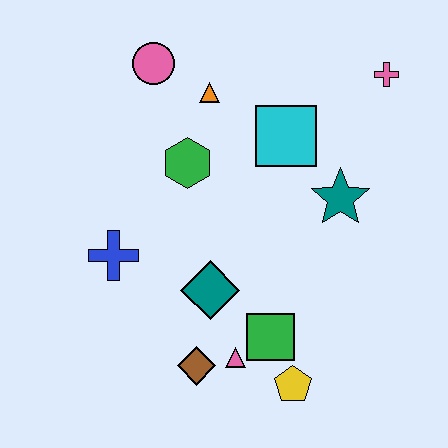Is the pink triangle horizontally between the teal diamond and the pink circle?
No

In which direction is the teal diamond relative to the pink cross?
The teal diamond is below the pink cross.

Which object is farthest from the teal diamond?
The pink cross is farthest from the teal diamond.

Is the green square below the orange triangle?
Yes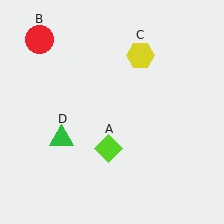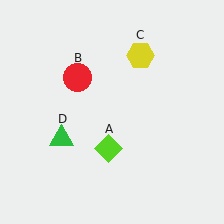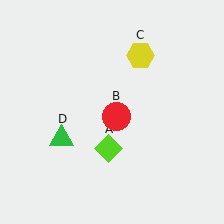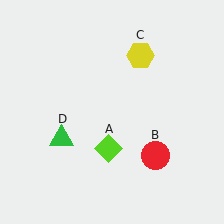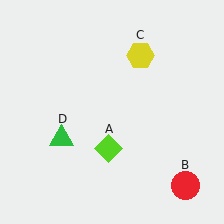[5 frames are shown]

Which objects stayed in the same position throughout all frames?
Lime diamond (object A) and yellow hexagon (object C) and green triangle (object D) remained stationary.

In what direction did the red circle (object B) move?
The red circle (object B) moved down and to the right.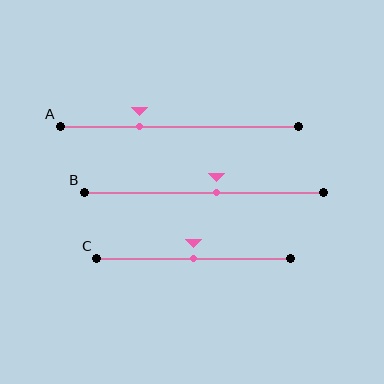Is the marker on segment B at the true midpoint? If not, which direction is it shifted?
No, the marker on segment B is shifted to the right by about 5% of the segment length.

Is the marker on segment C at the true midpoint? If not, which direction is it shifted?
Yes, the marker on segment C is at the true midpoint.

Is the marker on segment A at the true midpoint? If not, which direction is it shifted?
No, the marker on segment A is shifted to the left by about 17% of the segment length.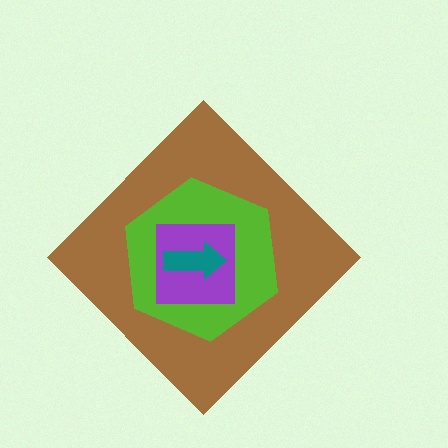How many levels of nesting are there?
4.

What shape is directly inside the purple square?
The teal arrow.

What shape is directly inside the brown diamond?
The lime hexagon.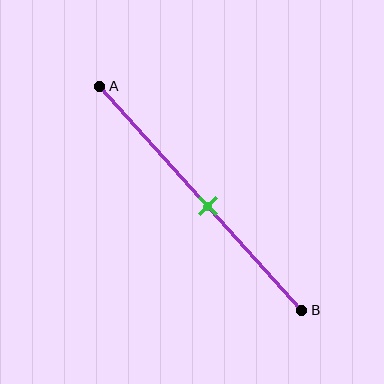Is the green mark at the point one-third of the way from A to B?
No, the mark is at about 55% from A, not at the 33% one-third point.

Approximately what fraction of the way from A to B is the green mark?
The green mark is approximately 55% of the way from A to B.